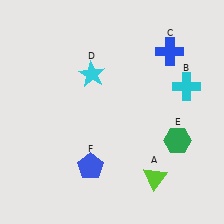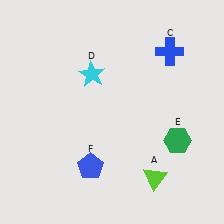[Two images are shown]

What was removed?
The cyan cross (B) was removed in Image 2.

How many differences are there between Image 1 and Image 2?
There is 1 difference between the two images.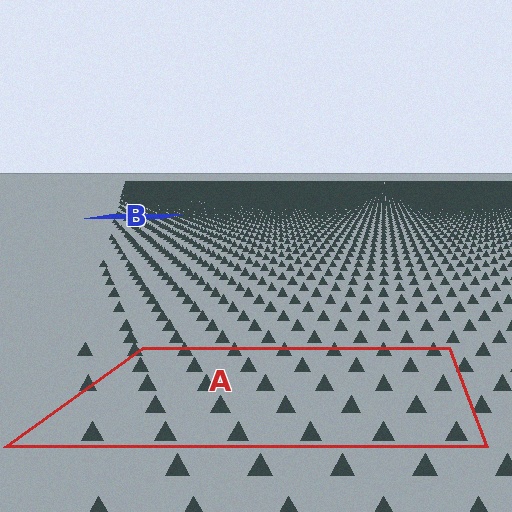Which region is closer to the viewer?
Region A is closer. The texture elements there are larger and more spread out.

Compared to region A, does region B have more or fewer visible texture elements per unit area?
Region B has more texture elements per unit area — they are packed more densely because it is farther away.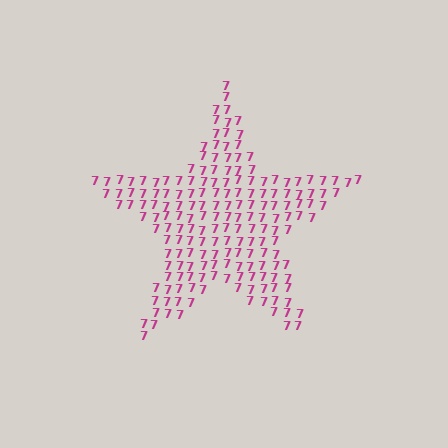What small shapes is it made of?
It is made of small digit 7's.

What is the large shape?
The large shape is a star.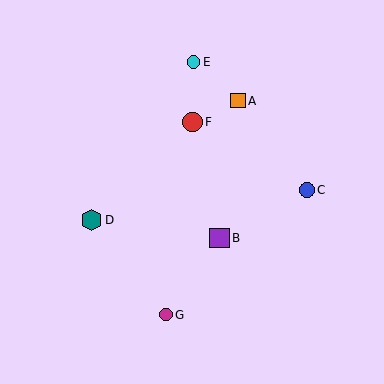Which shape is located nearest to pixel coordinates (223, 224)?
The purple square (labeled B) at (219, 238) is nearest to that location.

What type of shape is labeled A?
Shape A is an orange square.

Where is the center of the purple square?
The center of the purple square is at (219, 238).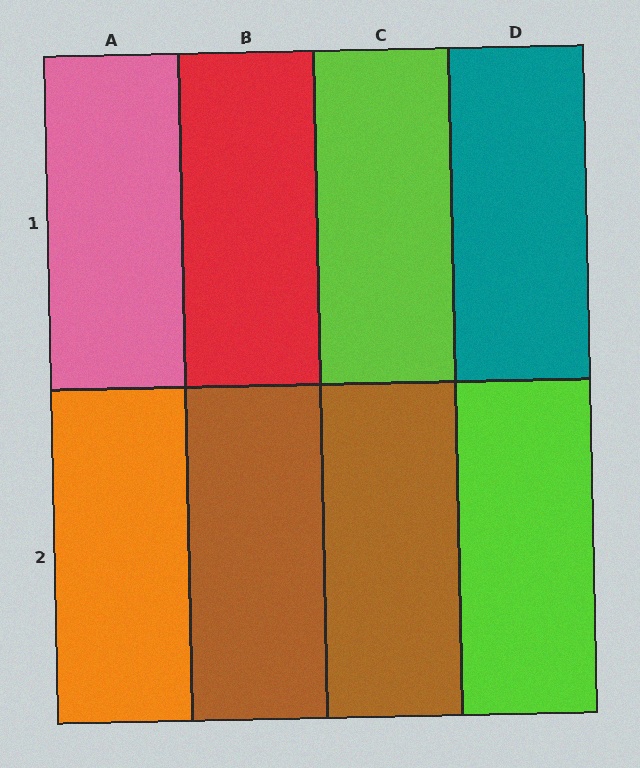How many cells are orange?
1 cell is orange.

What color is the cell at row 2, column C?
Brown.